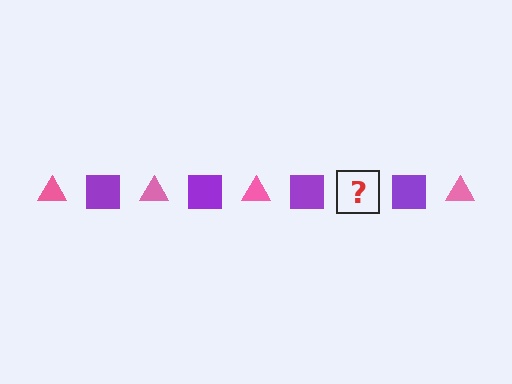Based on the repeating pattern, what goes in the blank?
The blank should be a pink triangle.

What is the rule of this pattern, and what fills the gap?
The rule is that the pattern alternates between pink triangle and purple square. The gap should be filled with a pink triangle.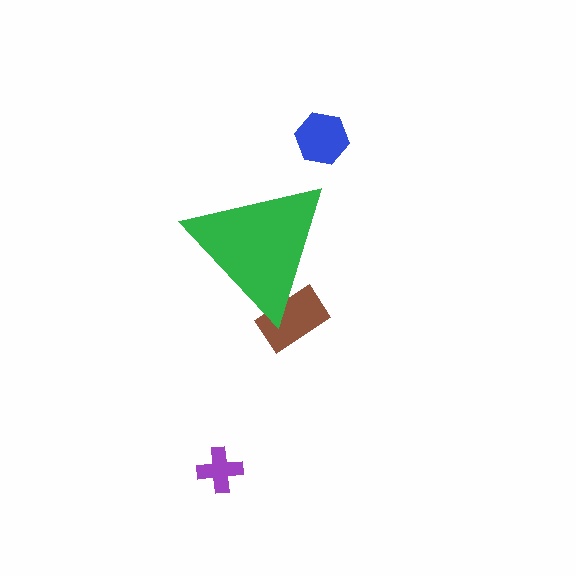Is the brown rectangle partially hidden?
Yes, the brown rectangle is partially hidden behind the green triangle.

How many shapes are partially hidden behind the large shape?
1 shape is partially hidden.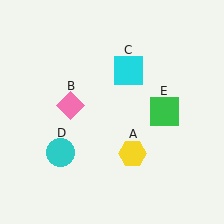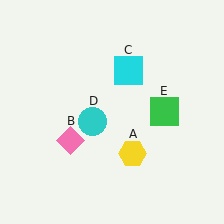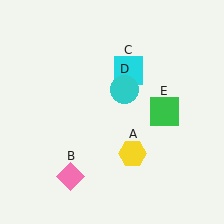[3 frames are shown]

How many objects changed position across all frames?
2 objects changed position: pink diamond (object B), cyan circle (object D).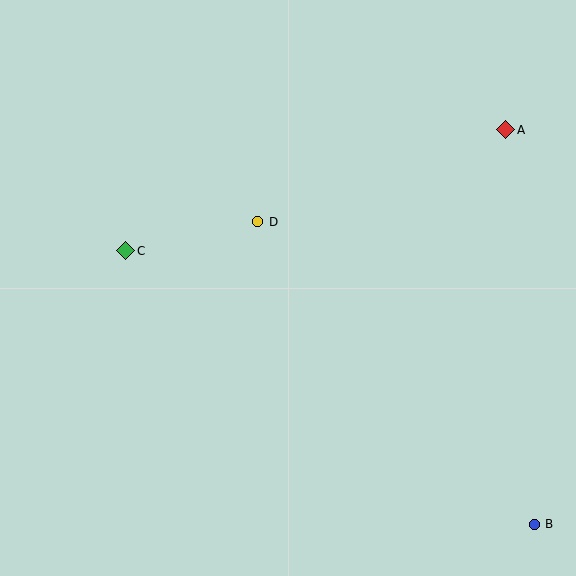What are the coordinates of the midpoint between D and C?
The midpoint between D and C is at (192, 236).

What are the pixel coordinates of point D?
Point D is at (258, 222).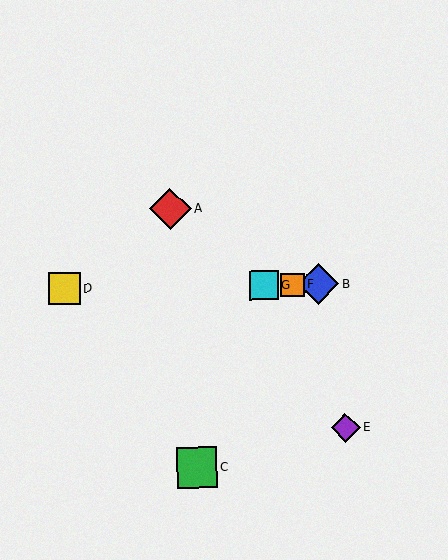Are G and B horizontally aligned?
Yes, both are at y≈285.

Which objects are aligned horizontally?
Objects B, D, F, G are aligned horizontally.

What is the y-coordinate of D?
Object D is at y≈289.